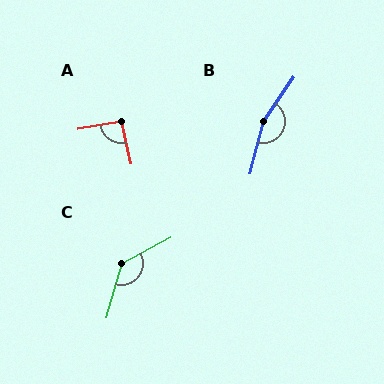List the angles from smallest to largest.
A (94°), C (135°), B (160°).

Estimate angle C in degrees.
Approximately 135 degrees.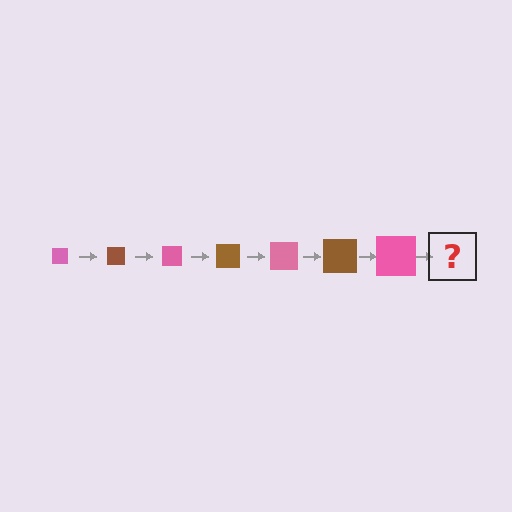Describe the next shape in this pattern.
It should be a brown square, larger than the previous one.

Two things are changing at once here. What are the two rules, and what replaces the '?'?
The two rules are that the square grows larger each step and the color cycles through pink and brown. The '?' should be a brown square, larger than the previous one.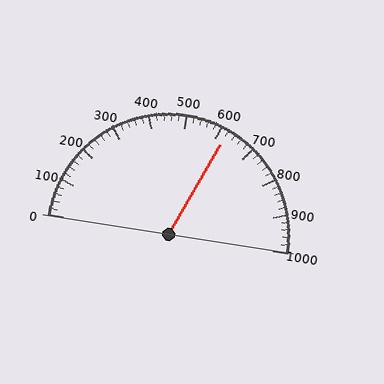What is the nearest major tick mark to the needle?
The nearest major tick mark is 600.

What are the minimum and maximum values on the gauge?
The gauge ranges from 0 to 1000.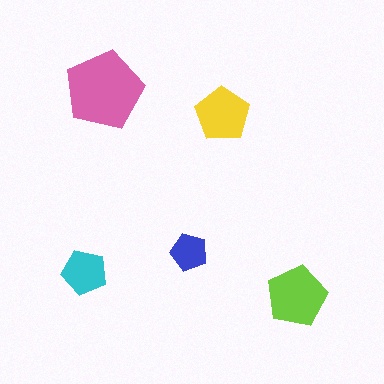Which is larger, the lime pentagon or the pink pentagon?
The pink one.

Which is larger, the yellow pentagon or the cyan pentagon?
The yellow one.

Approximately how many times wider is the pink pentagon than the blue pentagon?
About 2 times wider.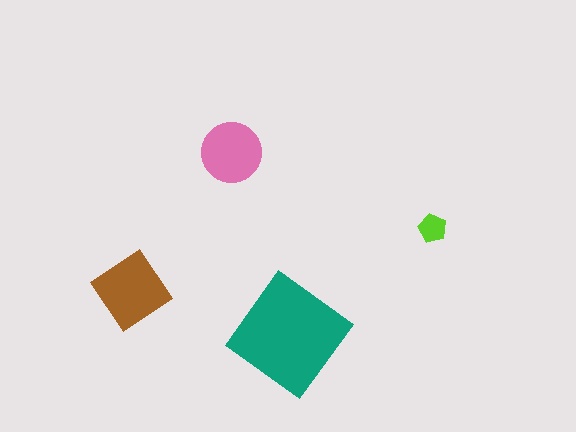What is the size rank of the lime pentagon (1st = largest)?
4th.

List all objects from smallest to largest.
The lime pentagon, the pink circle, the brown diamond, the teal diamond.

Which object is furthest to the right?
The lime pentagon is rightmost.